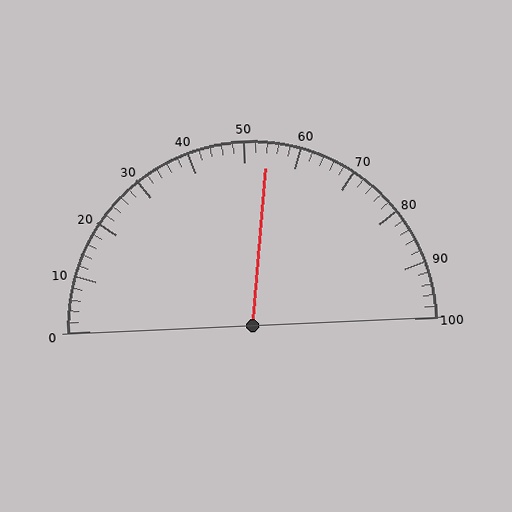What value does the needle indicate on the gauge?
The needle indicates approximately 54.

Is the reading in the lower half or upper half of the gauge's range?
The reading is in the upper half of the range (0 to 100).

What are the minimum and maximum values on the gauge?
The gauge ranges from 0 to 100.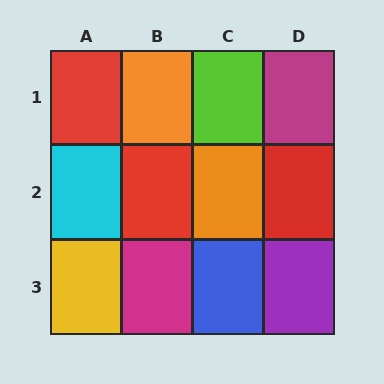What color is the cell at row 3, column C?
Blue.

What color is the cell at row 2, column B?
Red.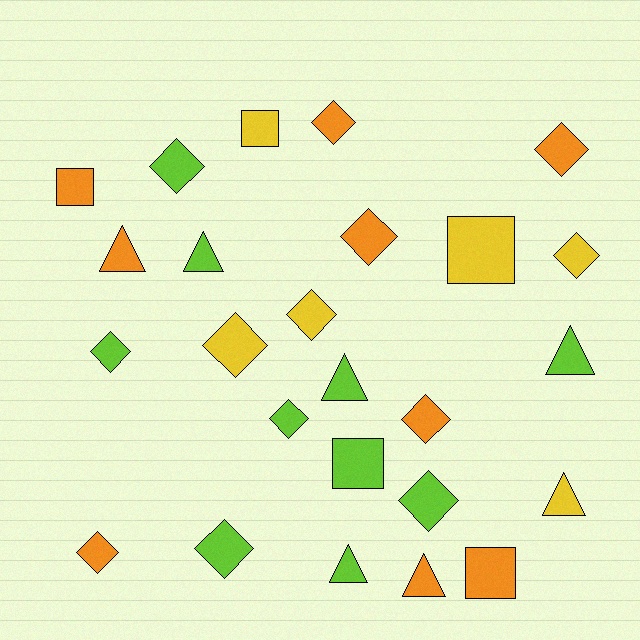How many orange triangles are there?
There are 2 orange triangles.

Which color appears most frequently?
Lime, with 10 objects.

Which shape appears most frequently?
Diamond, with 13 objects.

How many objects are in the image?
There are 25 objects.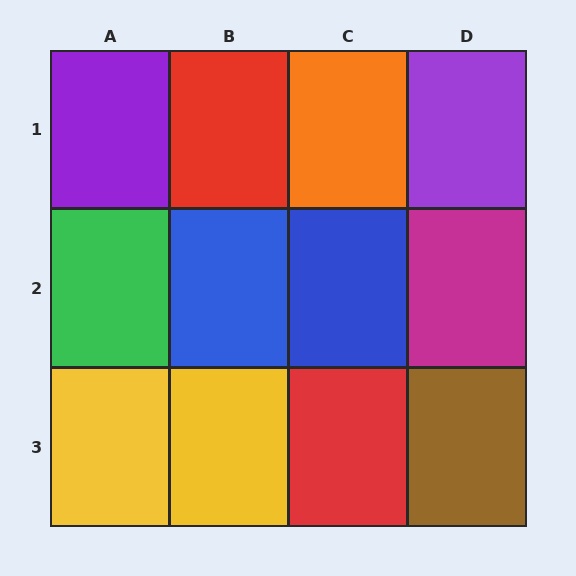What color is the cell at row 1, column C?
Orange.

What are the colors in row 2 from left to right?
Green, blue, blue, magenta.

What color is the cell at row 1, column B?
Red.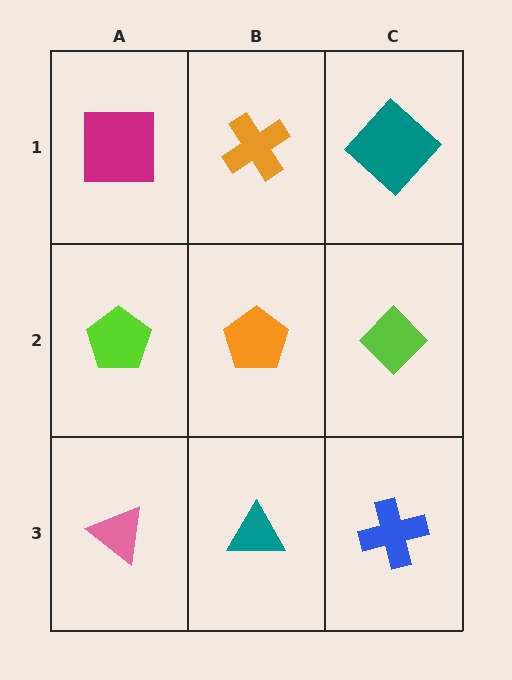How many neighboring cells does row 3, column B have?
3.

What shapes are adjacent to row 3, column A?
A lime pentagon (row 2, column A), a teal triangle (row 3, column B).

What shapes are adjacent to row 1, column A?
A lime pentagon (row 2, column A), an orange cross (row 1, column B).